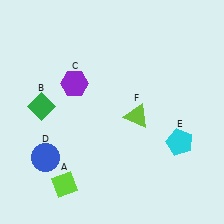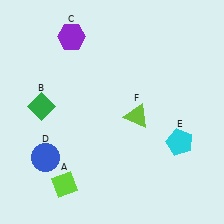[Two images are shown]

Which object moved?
The purple hexagon (C) moved up.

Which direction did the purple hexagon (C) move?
The purple hexagon (C) moved up.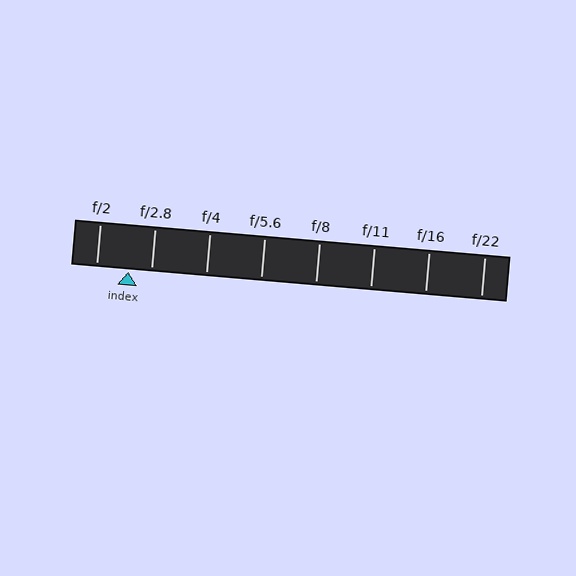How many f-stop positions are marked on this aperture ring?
There are 8 f-stop positions marked.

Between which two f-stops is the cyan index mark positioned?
The index mark is between f/2 and f/2.8.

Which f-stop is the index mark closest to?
The index mark is closest to f/2.8.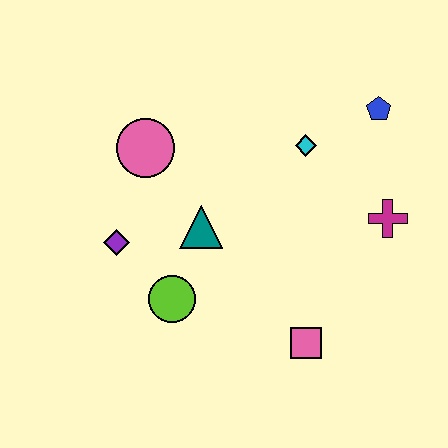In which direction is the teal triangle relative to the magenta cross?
The teal triangle is to the left of the magenta cross.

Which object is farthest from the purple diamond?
The blue pentagon is farthest from the purple diamond.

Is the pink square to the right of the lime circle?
Yes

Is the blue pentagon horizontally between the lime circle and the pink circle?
No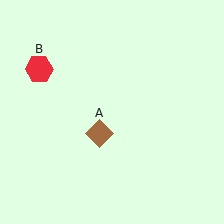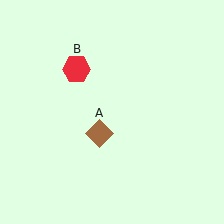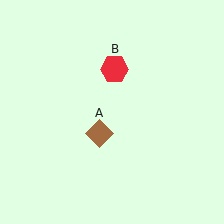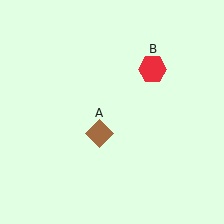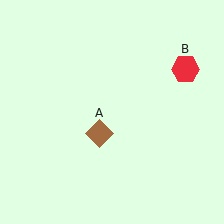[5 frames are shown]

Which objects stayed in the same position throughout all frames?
Brown diamond (object A) remained stationary.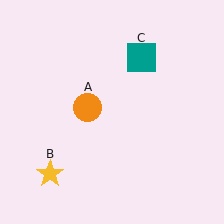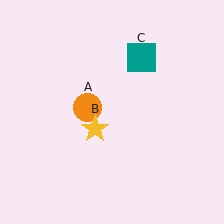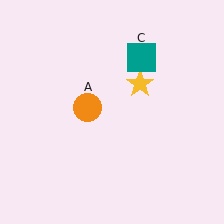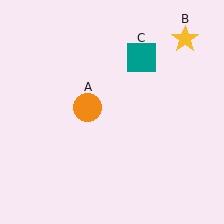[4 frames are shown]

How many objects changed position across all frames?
1 object changed position: yellow star (object B).